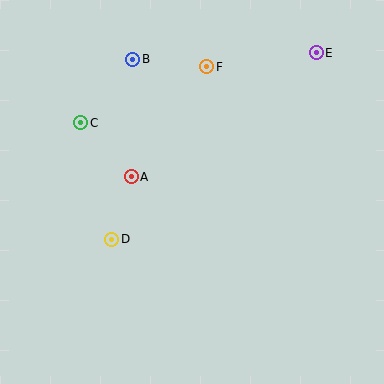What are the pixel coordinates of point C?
Point C is at (81, 123).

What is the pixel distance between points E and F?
The distance between E and F is 110 pixels.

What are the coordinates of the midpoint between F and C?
The midpoint between F and C is at (144, 95).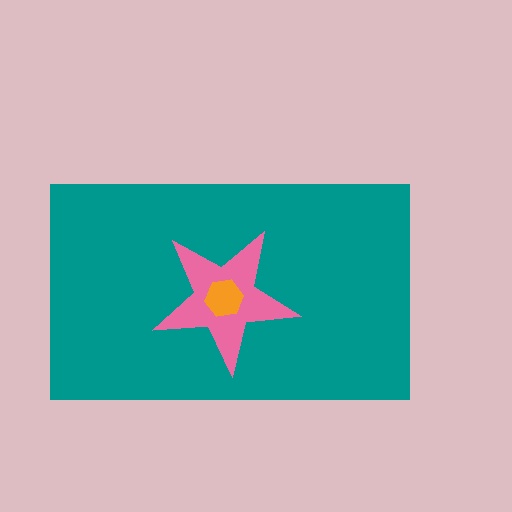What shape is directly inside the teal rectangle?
The pink star.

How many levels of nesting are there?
3.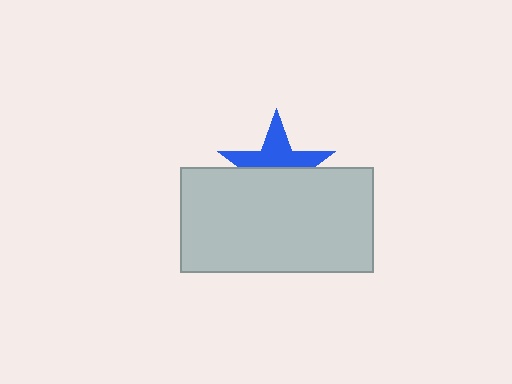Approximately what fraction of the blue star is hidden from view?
Roughly 51% of the blue star is hidden behind the light gray rectangle.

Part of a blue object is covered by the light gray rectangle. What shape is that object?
It is a star.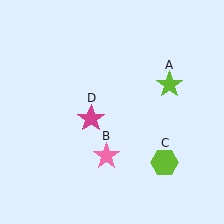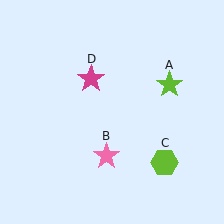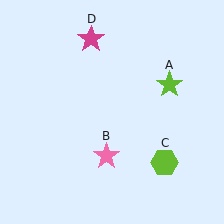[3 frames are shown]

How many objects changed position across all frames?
1 object changed position: magenta star (object D).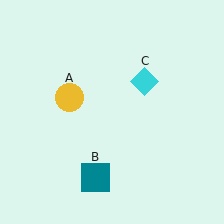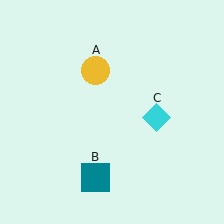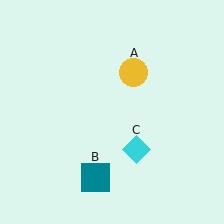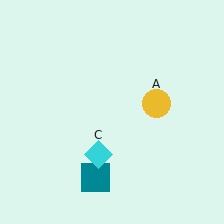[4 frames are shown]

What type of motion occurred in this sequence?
The yellow circle (object A), cyan diamond (object C) rotated clockwise around the center of the scene.